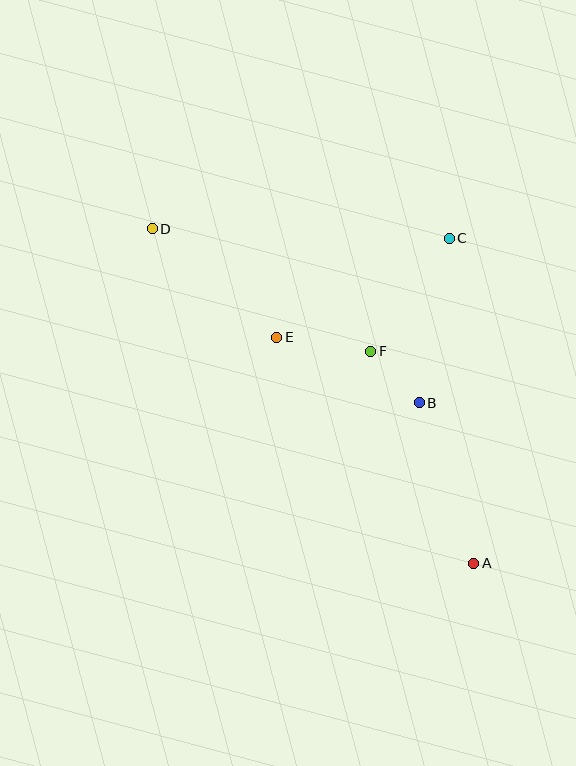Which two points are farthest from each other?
Points A and D are farthest from each other.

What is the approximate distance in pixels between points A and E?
The distance between A and E is approximately 300 pixels.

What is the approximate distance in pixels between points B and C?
The distance between B and C is approximately 167 pixels.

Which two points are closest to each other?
Points B and F are closest to each other.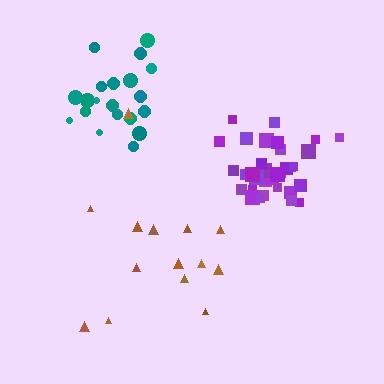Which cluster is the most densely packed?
Purple.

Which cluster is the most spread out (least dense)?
Brown.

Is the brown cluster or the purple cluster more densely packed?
Purple.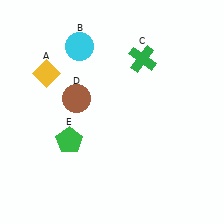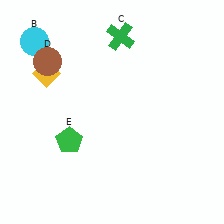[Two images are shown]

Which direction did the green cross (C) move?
The green cross (C) moved up.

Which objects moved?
The objects that moved are: the cyan circle (B), the green cross (C), the brown circle (D).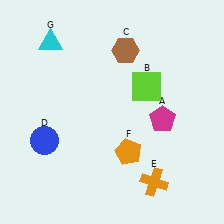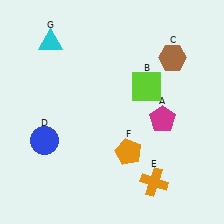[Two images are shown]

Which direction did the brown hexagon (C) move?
The brown hexagon (C) moved right.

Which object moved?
The brown hexagon (C) moved right.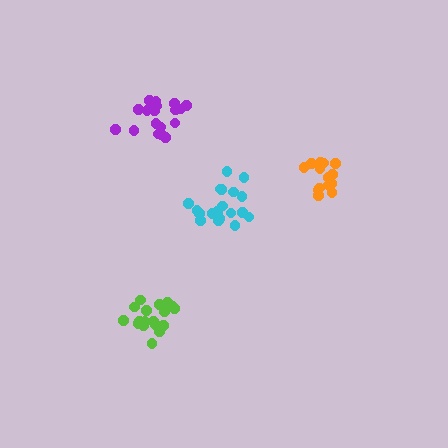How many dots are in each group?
Group 1: 18 dots, Group 2: 20 dots, Group 3: 15 dots, Group 4: 19 dots (72 total).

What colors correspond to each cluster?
The clusters are colored: lime, cyan, orange, purple.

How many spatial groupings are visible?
There are 4 spatial groupings.